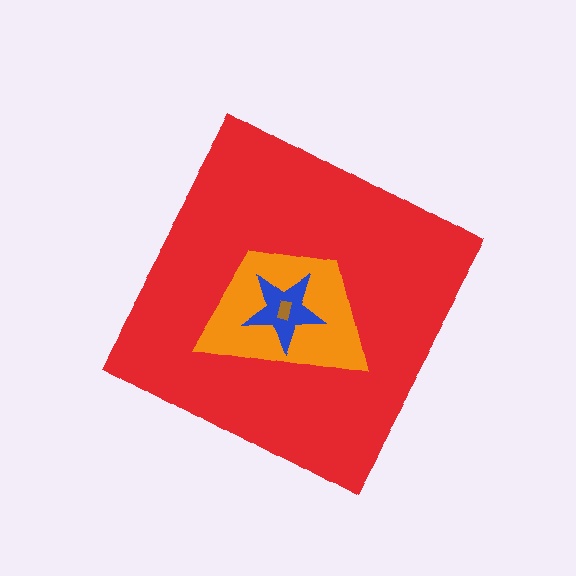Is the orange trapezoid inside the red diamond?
Yes.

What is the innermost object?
The brown rectangle.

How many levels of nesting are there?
4.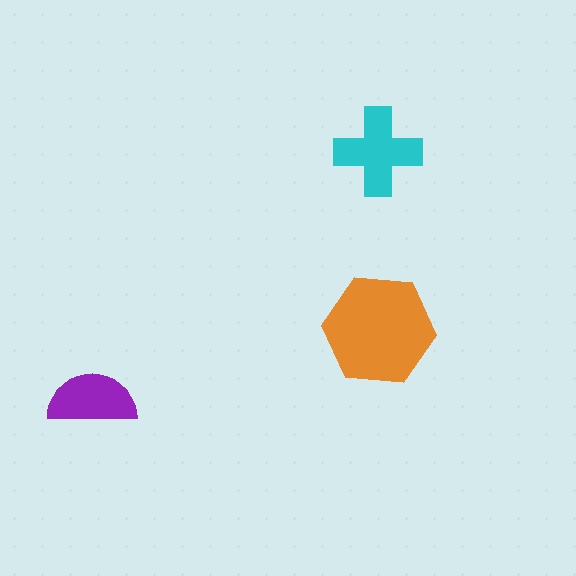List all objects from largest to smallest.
The orange hexagon, the cyan cross, the purple semicircle.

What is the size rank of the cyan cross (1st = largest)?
2nd.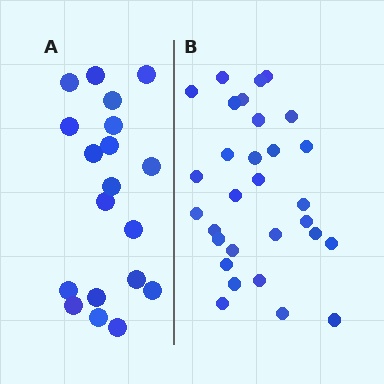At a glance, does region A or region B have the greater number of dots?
Region B (the right region) has more dots.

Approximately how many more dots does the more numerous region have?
Region B has roughly 12 or so more dots than region A.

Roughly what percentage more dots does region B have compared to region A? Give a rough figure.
About 60% more.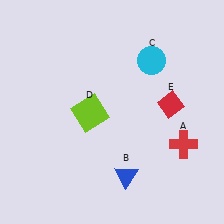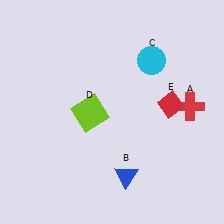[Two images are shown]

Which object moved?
The red cross (A) moved up.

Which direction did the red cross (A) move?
The red cross (A) moved up.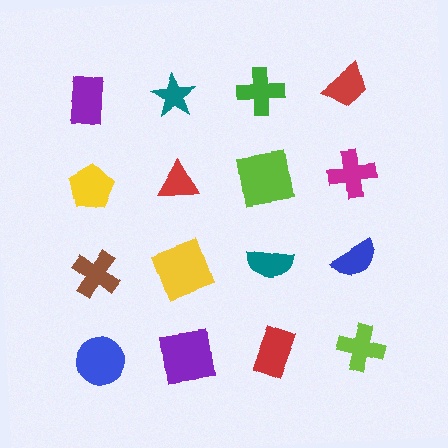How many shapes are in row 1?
4 shapes.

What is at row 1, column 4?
A red trapezoid.